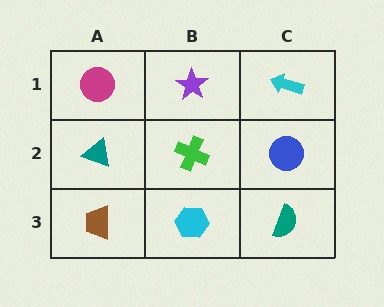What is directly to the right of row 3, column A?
A cyan hexagon.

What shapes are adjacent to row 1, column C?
A blue circle (row 2, column C), a purple star (row 1, column B).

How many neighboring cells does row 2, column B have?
4.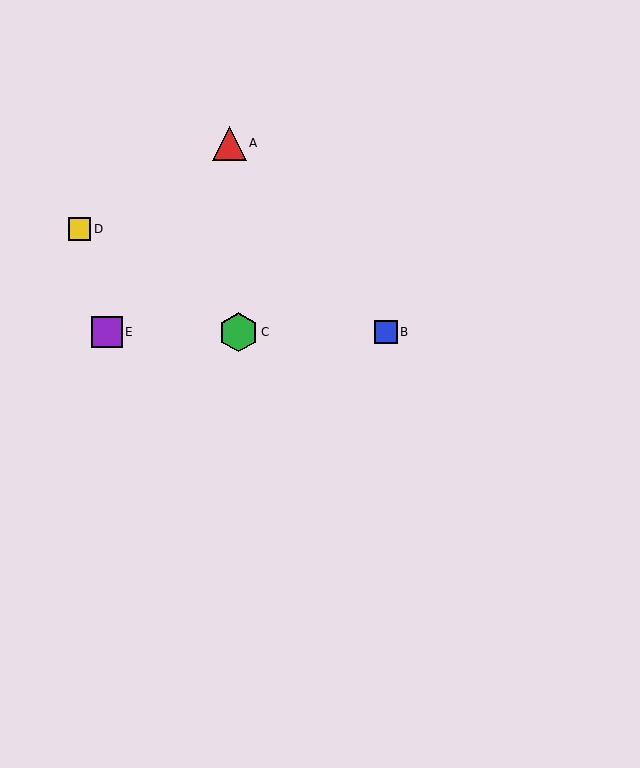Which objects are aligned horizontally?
Objects B, C, E are aligned horizontally.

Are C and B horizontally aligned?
Yes, both are at y≈332.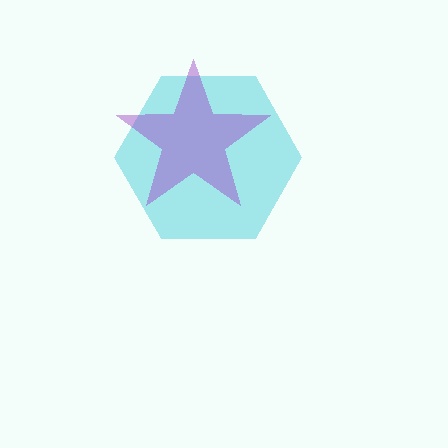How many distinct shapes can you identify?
There are 2 distinct shapes: a cyan hexagon, a purple star.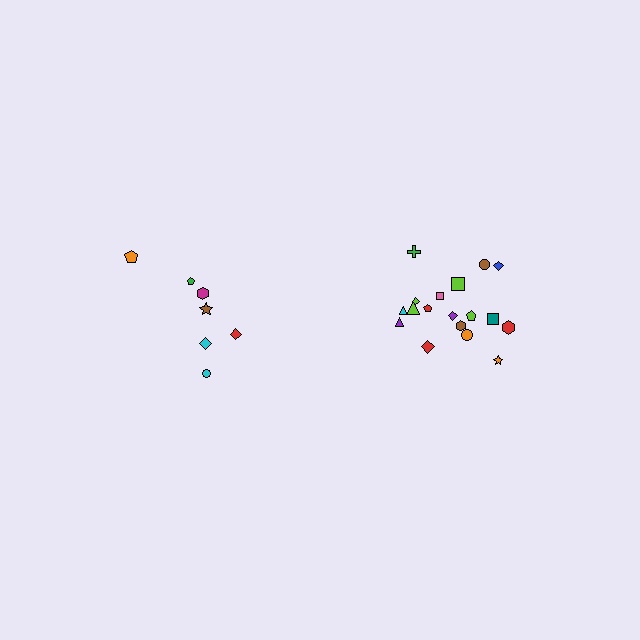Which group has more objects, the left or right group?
The right group.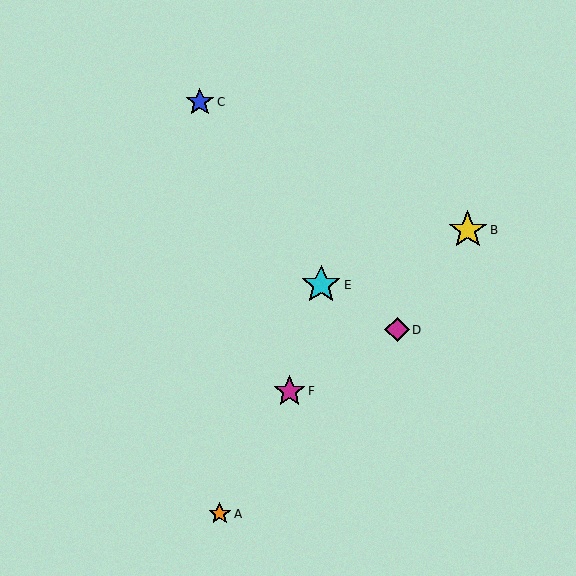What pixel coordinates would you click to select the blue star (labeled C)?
Click at (200, 102) to select the blue star C.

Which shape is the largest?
The cyan star (labeled E) is the largest.